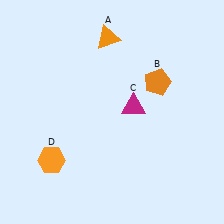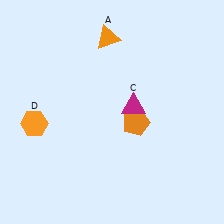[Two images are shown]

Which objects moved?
The objects that moved are: the orange pentagon (B), the orange hexagon (D).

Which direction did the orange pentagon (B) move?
The orange pentagon (B) moved down.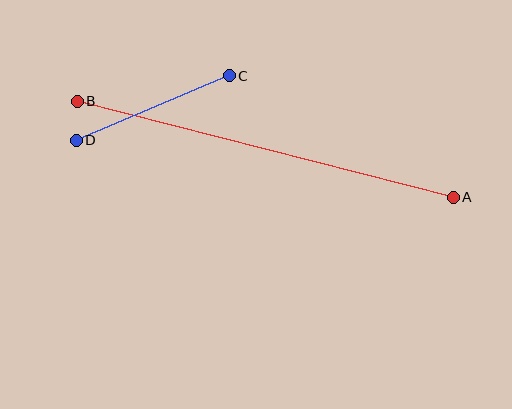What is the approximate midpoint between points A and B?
The midpoint is at approximately (265, 149) pixels.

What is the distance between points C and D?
The distance is approximately 166 pixels.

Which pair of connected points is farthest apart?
Points A and B are farthest apart.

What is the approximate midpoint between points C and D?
The midpoint is at approximately (153, 108) pixels.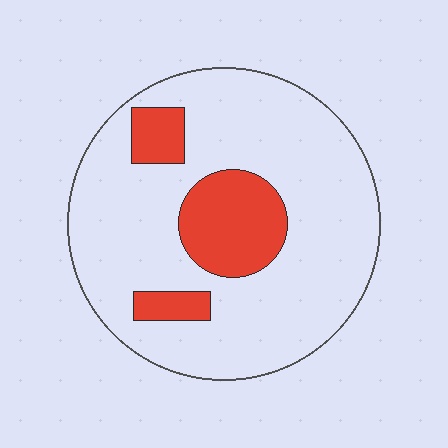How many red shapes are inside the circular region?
3.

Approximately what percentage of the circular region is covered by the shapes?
Approximately 20%.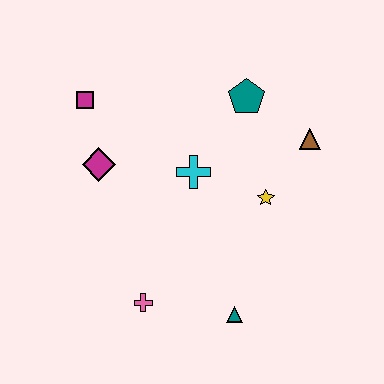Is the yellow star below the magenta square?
Yes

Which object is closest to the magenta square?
The magenta diamond is closest to the magenta square.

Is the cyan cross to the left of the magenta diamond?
No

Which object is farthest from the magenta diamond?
The brown triangle is farthest from the magenta diamond.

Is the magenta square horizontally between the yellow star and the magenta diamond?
No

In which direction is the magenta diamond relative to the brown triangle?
The magenta diamond is to the left of the brown triangle.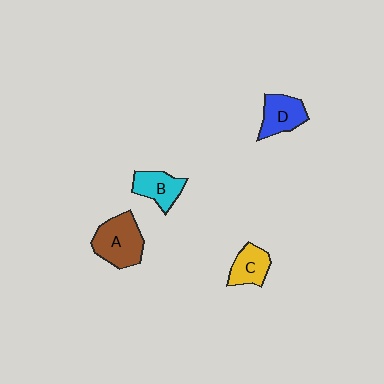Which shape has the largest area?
Shape A (brown).